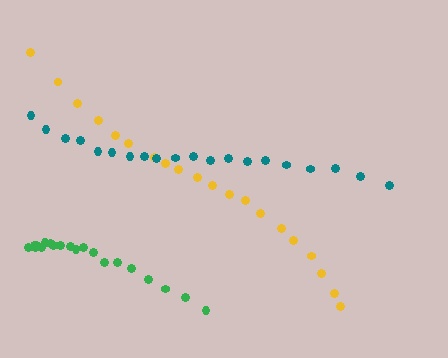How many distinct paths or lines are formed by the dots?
There are 3 distinct paths.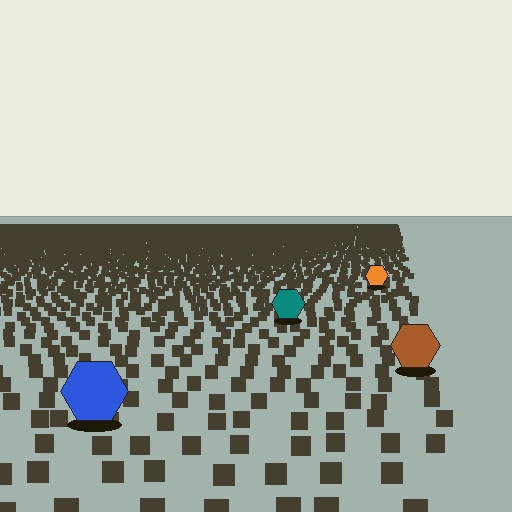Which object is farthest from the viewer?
The orange hexagon is farthest from the viewer. It appears smaller and the ground texture around it is denser.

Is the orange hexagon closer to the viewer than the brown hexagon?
No. The brown hexagon is closer — you can tell from the texture gradient: the ground texture is coarser near it.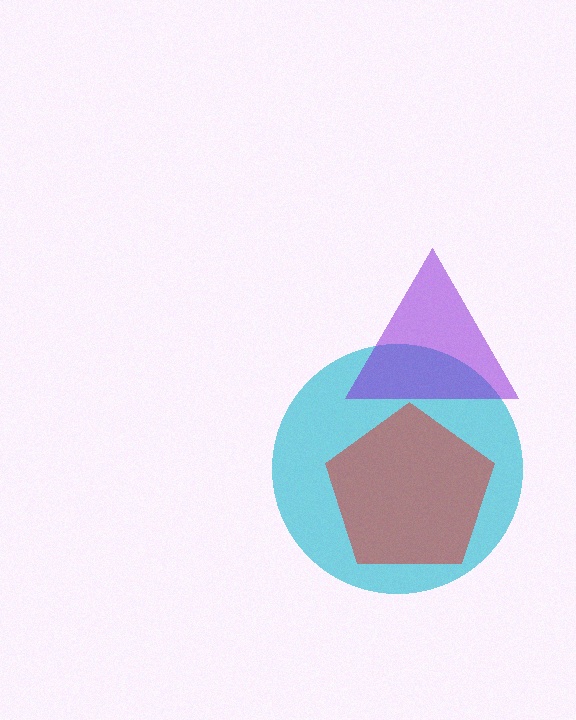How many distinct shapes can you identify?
There are 3 distinct shapes: a cyan circle, a purple triangle, a red pentagon.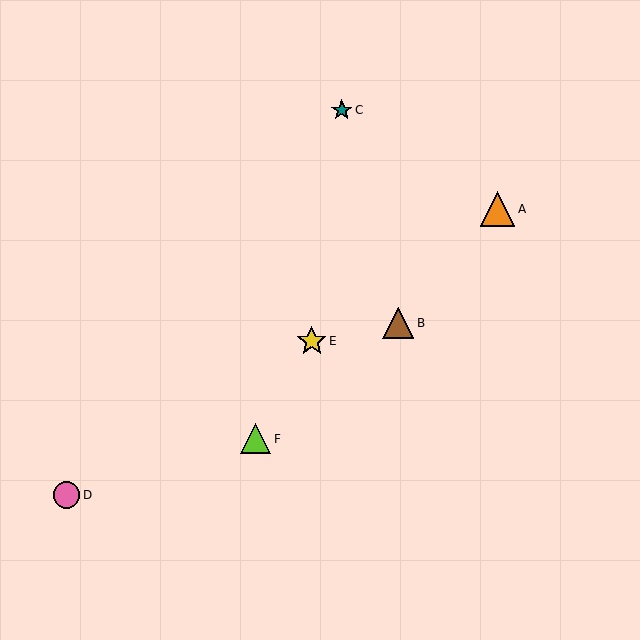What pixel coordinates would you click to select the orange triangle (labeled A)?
Click at (498, 209) to select the orange triangle A.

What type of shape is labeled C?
Shape C is a teal star.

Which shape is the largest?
The orange triangle (labeled A) is the largest.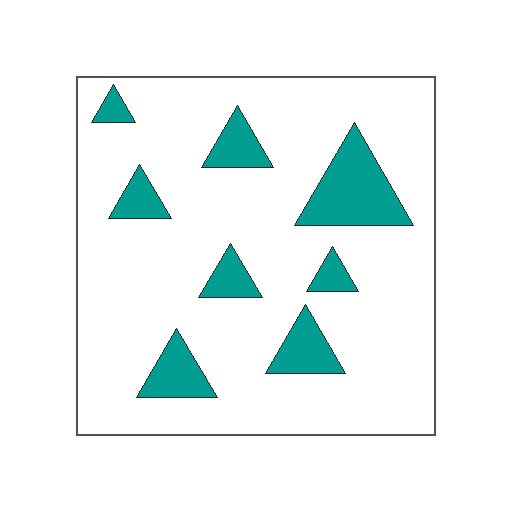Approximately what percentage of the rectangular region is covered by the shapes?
Approximately 15%.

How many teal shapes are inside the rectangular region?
8.